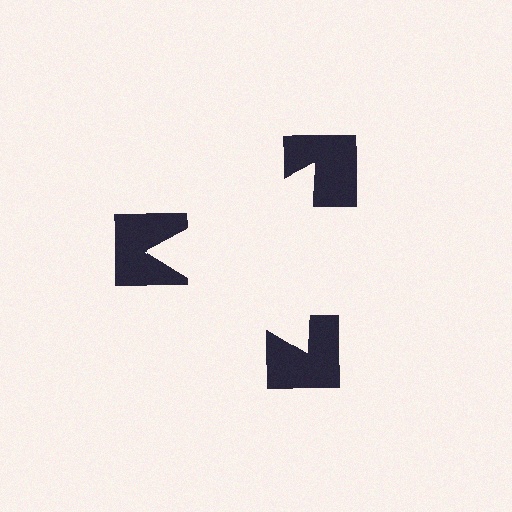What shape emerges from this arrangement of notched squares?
An illusory triangle — its edges are inferred from the aligned wedge cuts in the notched squares, not physically drawn.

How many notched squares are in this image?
There are 3 — one at each vertex of the illusory triangle.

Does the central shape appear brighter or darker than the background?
It typically appears slightly brighter than the background, even though no actual brightness change is drawn.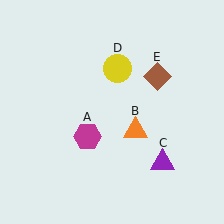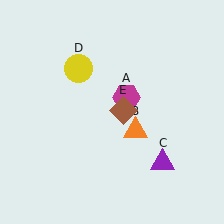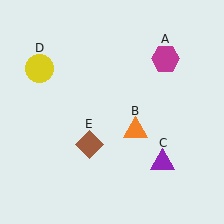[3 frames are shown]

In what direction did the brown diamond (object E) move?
The brown diamond (object E) moved down and to the left.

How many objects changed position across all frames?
3 objects changed position: magenta hexagon (object A), yellow circle (object D), brown diamond (object E).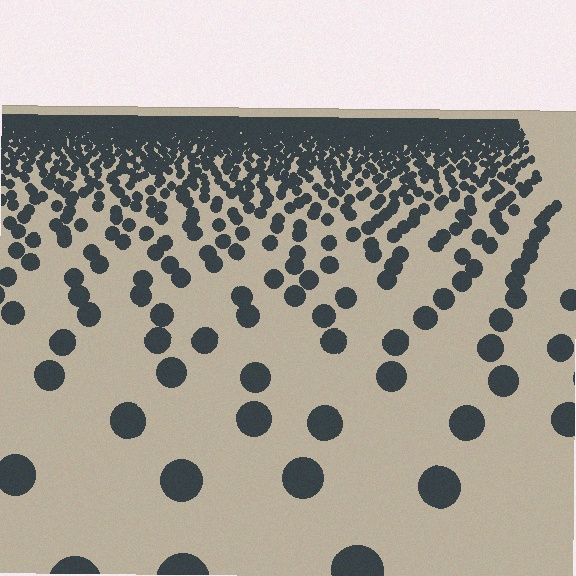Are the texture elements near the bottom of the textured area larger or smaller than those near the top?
Larger. Near the bottom, elements are closer to the viewer and appear at a bigger on-screen size.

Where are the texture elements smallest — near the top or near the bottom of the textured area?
Near the top.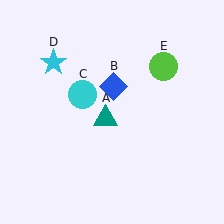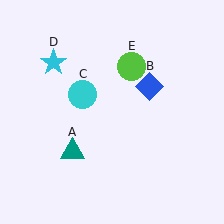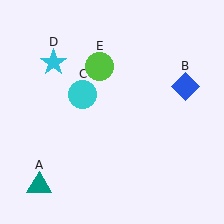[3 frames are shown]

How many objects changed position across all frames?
3 objects changed position: teal triangle (object A), blue diamond (object B), lime circle (object E).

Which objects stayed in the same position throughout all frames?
Cyan circle (object C) and cyan star (object D) remained stationary.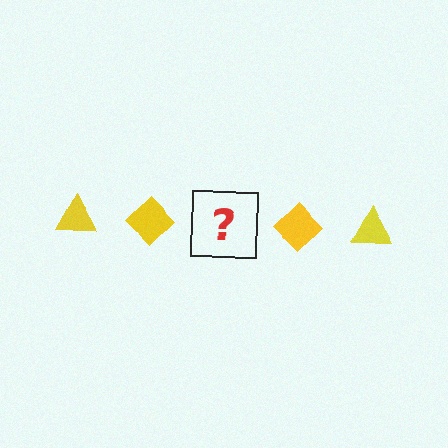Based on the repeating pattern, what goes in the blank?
The blank should be a yellow triangle.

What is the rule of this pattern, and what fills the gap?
The rule is that the pattern cycles through triangle, diamond shapes in yellow. The gap should be filled with a yellow triangle.